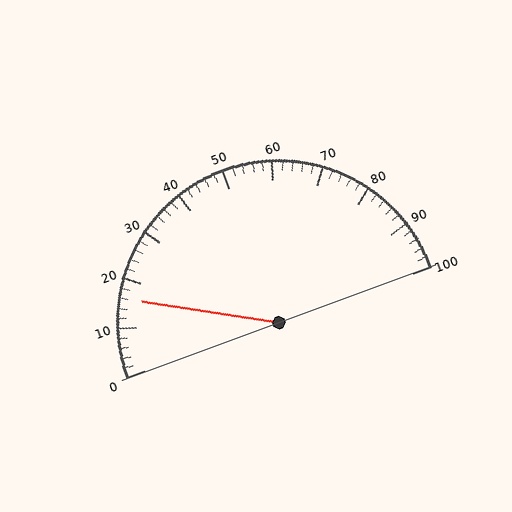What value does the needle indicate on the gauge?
The needle indicates approximately 16.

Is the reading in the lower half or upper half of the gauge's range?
The reading is in the lower half of the range (0 to 100).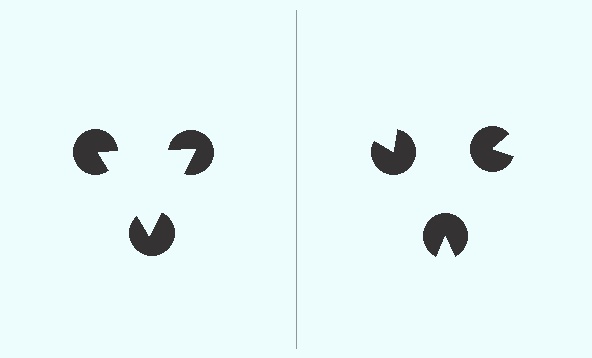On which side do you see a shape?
An illusory triangle appears on the left side. On the right side the wedge cuts are rotated, so no coherent shape forms.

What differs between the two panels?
The pac-man discs are positioned identically on both sides; only the wedge orientations differ. On the left they align to a triangle; on the right they are misaligned.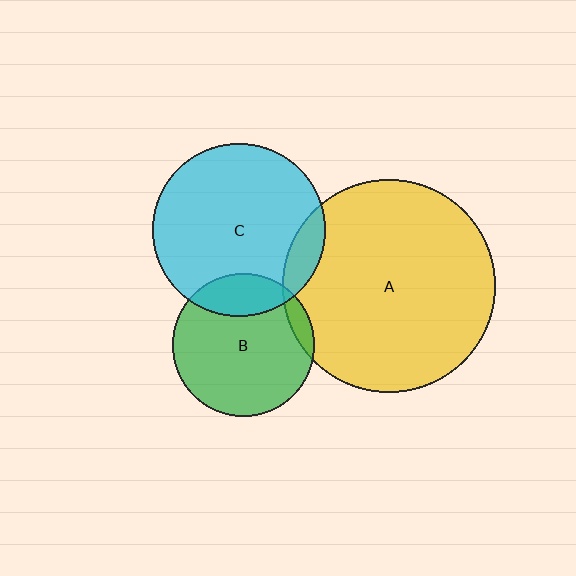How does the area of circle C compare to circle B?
Approximately 1.5 times.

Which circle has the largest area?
Circle A (yellow).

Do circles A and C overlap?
Yes.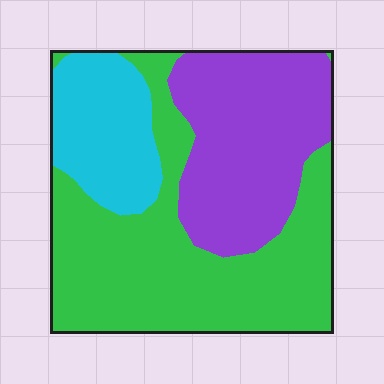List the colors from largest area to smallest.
From largest to smallest: green, purple, cyan.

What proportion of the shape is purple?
Purple takes up about one third (1/3) of the shape.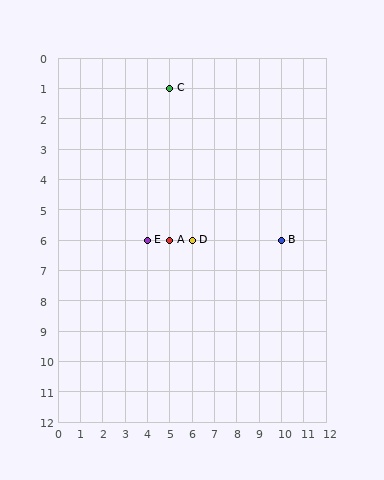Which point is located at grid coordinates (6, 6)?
Point D is at (6, 6).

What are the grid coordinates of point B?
Point B is at grid coordinates (10, 6).